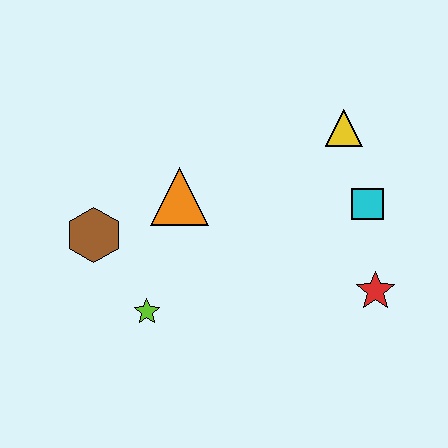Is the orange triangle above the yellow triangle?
No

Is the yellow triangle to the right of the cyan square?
No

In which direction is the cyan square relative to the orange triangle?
The cyan square is to the right of the orange triangle.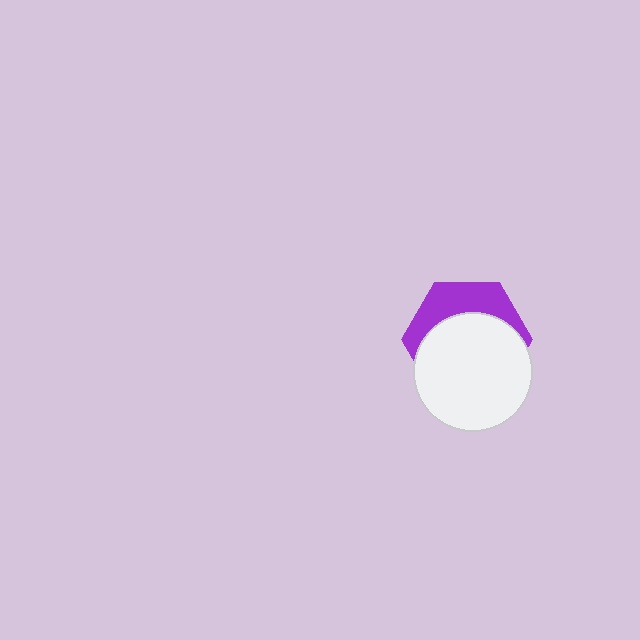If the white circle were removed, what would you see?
You would see the complete purple hexagon.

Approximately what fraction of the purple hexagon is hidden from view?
Roughly 65% of the purple hexagon is hidden behind the white circle.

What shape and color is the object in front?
The object in front is a white circle.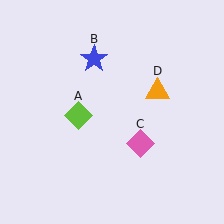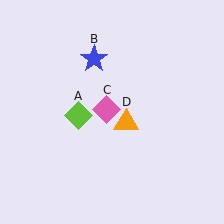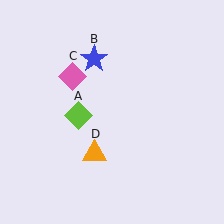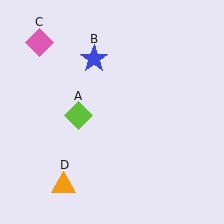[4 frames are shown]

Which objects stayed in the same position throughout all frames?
Lime diamond (object A) and blue star (object B) remained stationary.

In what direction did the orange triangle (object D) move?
The orange triangle (object D) moved down and to the left.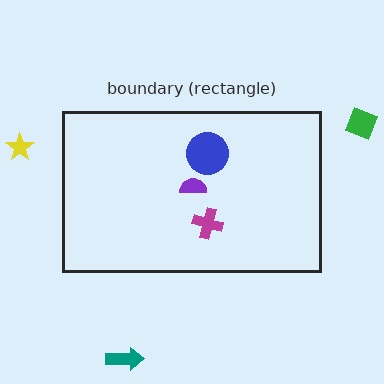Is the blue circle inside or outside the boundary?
Inside.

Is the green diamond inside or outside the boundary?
Outside.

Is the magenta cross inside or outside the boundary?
Inside.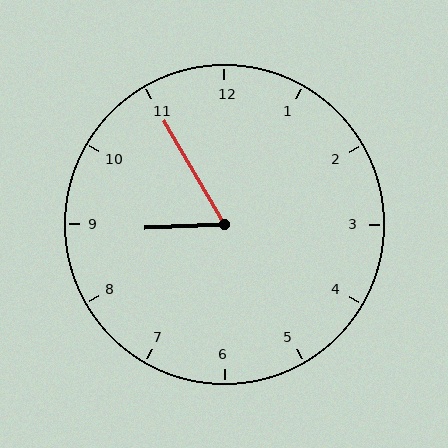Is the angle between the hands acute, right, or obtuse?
It is acute.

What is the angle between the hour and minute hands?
Approximately 62 degrees.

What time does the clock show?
8:55.